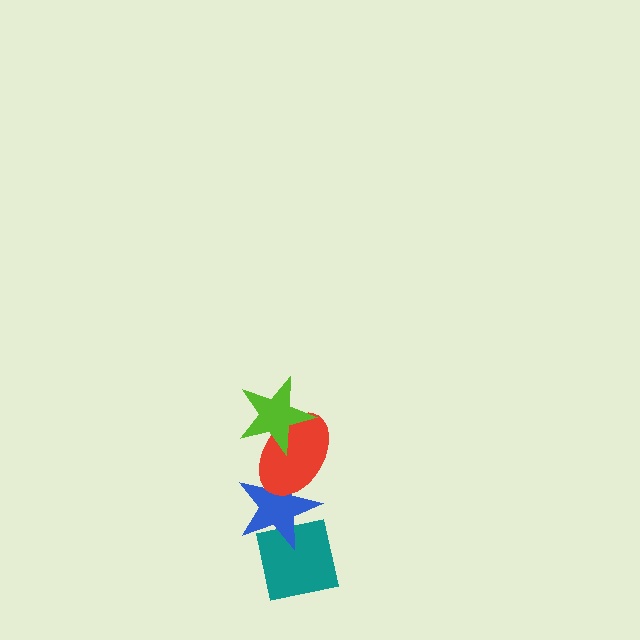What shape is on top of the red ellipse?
The lime star is on top of the red ellipse.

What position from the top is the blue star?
The blue star is 3rd from the top.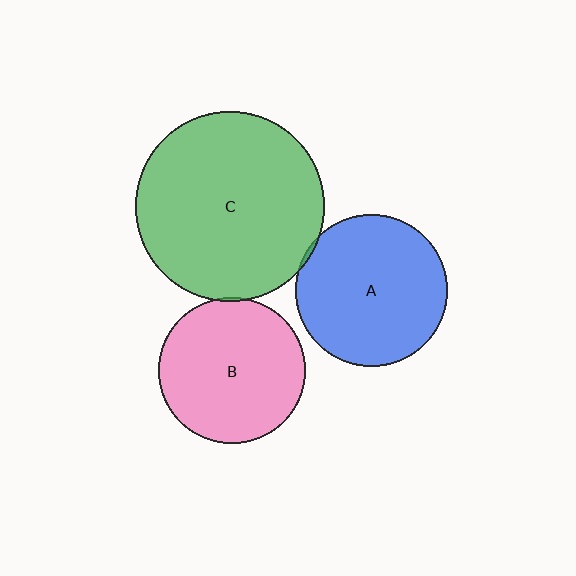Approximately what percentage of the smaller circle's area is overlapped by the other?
Approximately 5%.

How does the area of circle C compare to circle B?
Approximately 1.7 times.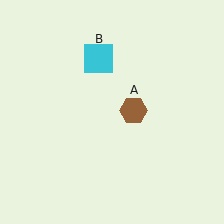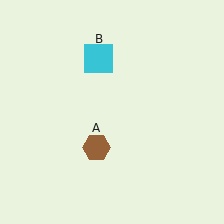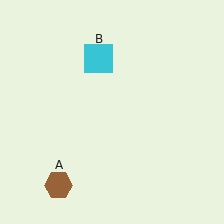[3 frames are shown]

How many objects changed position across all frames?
1 object changed position: brown hexagon (object A).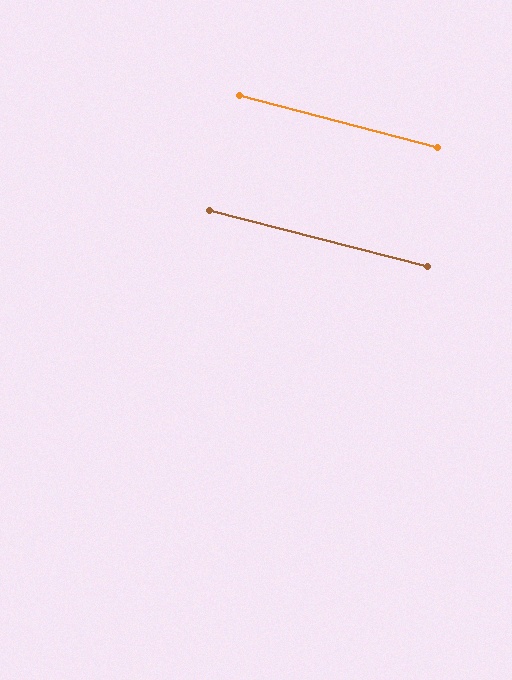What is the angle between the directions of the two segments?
Approximately 0 degrees.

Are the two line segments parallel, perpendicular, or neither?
Parallel — their directions differ by only 0.5°.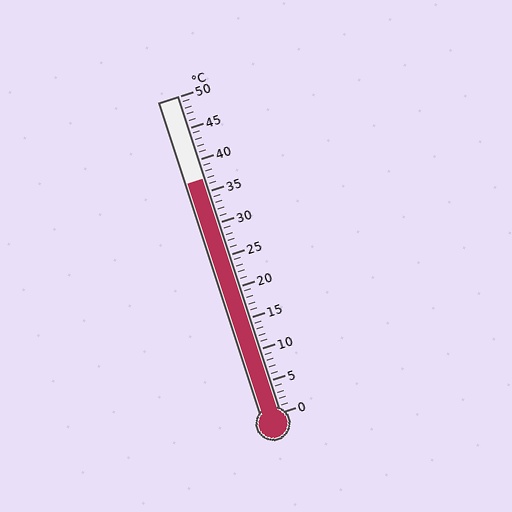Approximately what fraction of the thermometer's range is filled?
The thermometer is filled to approximately 75% of its range.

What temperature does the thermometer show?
The thermometer shows approximately 37°C.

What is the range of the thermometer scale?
The thermometer scale ranges from 0°C to 50°C.